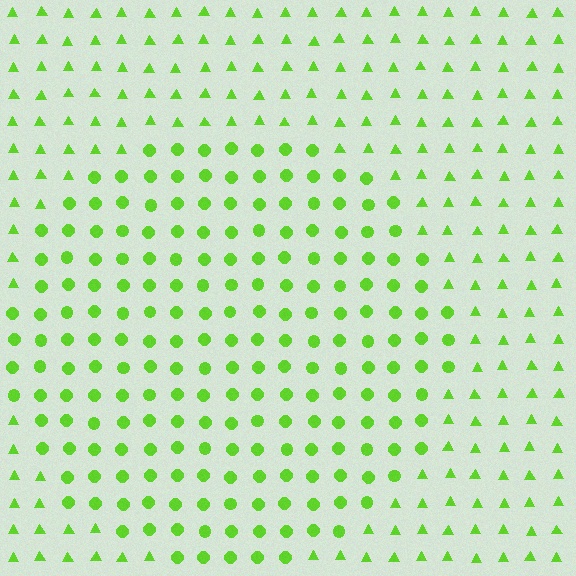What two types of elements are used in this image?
The image uses circles inside the circle region and triangles outside it.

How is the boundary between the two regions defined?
The boundary is defined by a change in element shape: circles inside vs. triangles outside. All elements share the same color and spacing.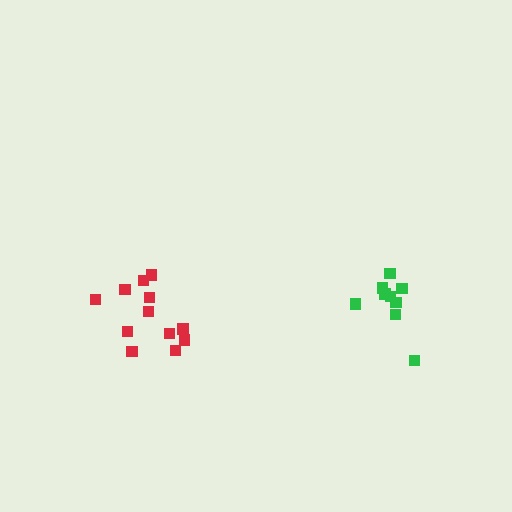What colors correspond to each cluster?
The clusters are colored: red, green.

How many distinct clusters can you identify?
There are 2 distinct clusters.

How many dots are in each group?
Group 1: 12 dots, Group 2: 9 dots (21 total).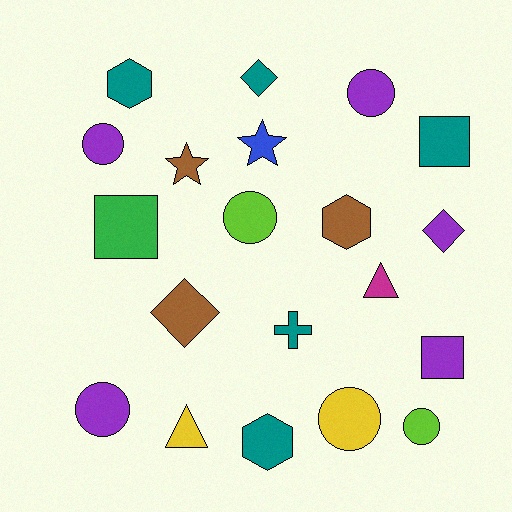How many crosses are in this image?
There is 1 cross.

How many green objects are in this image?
There is 1 green object.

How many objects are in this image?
There are 20 objects.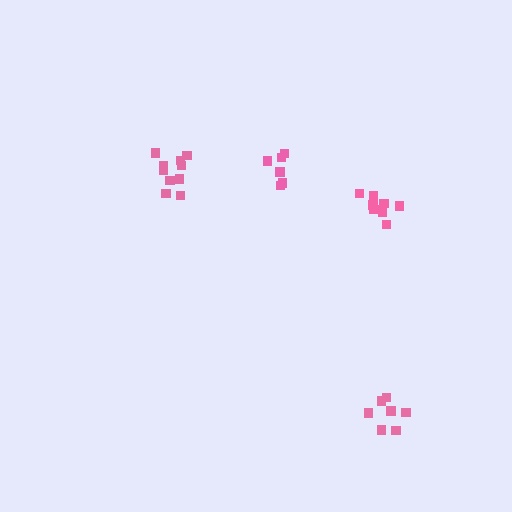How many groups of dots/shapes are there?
There are 4 groups.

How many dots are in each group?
Group 1: 8 dots, Group 2: 7 dots, Group 3: 6 dots, Group 4: 10 dots (31 total).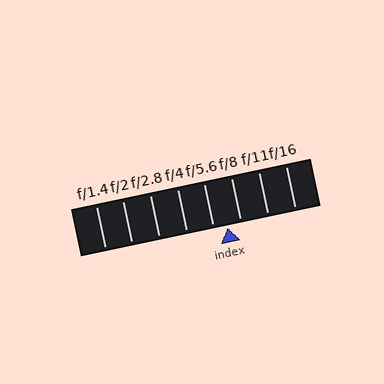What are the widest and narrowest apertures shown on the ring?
The widest aperture shown is f/1.4 and the narrowest is f/16.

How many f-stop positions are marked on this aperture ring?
There are 8 f-stop positions marked.